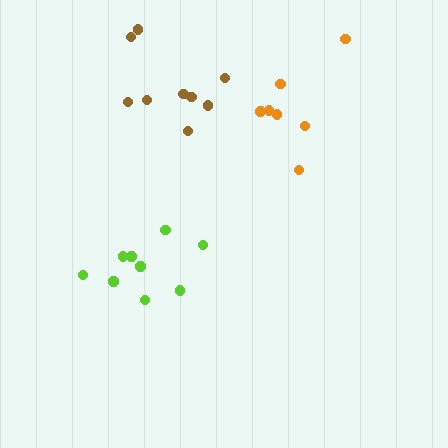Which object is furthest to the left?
The brown cluster is leftmost.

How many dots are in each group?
Group 1: 9 dots, Group 2: 9 dots, Group 3: 7 dots (25 total).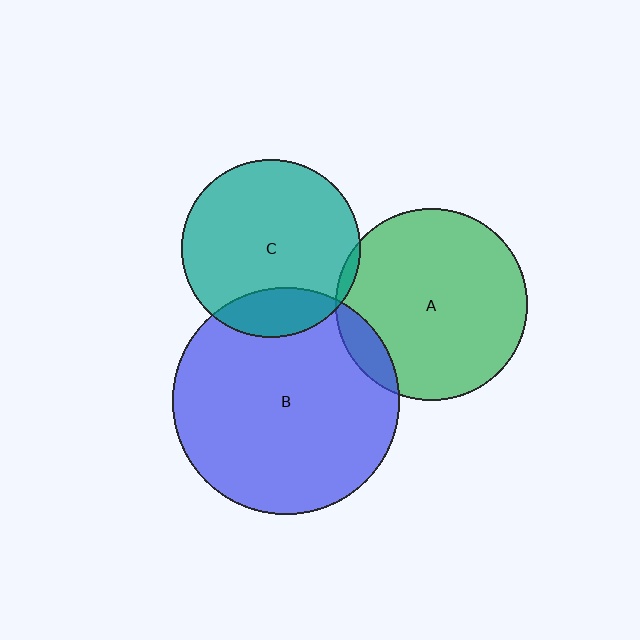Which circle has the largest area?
Circle B (blue).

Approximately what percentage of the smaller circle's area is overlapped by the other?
Approximately 15%.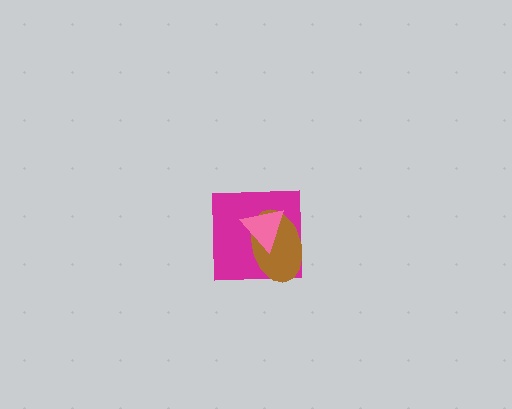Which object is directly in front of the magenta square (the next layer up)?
The brown ellipse is directly in front of the magenta square.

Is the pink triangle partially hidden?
No, no other shape covers it.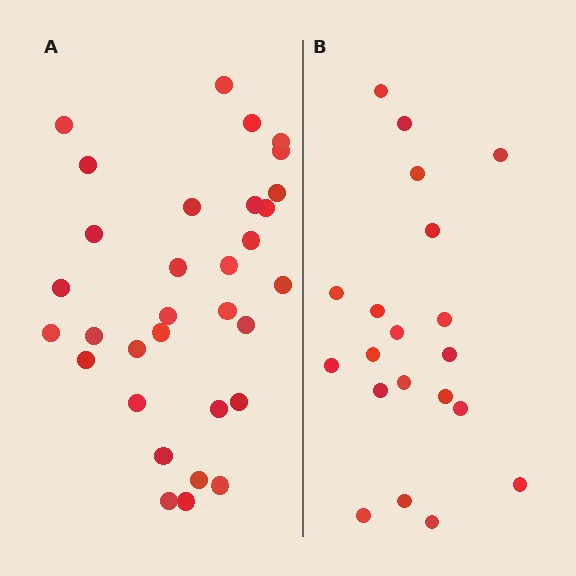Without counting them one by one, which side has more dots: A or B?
Region A (the left region) has more dots.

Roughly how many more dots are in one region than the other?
Region A has roughly 12 or so more dots than region B.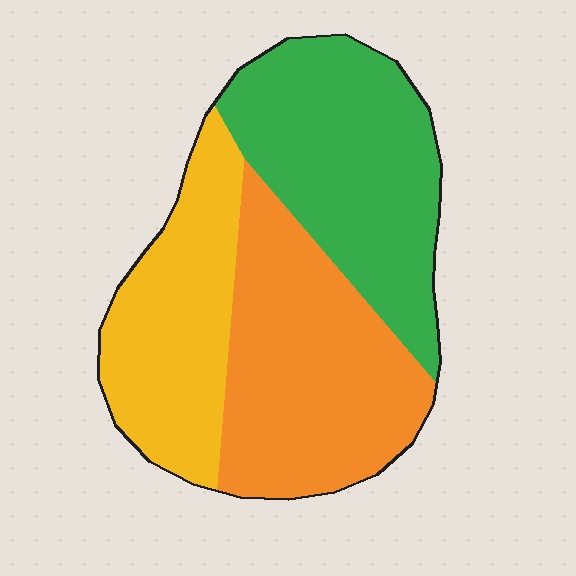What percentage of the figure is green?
Green takes up about three eighths (3/8) of the figure.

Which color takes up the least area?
Yellow, at roughly 25%.